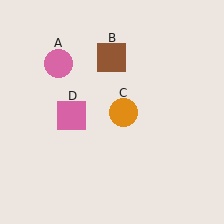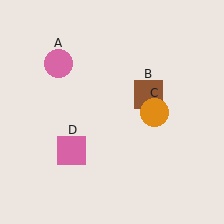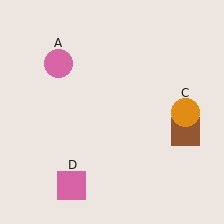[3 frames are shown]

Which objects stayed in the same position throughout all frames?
Pink circle (object A) remained stationary.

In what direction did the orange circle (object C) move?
The orange circle (object C) moved right.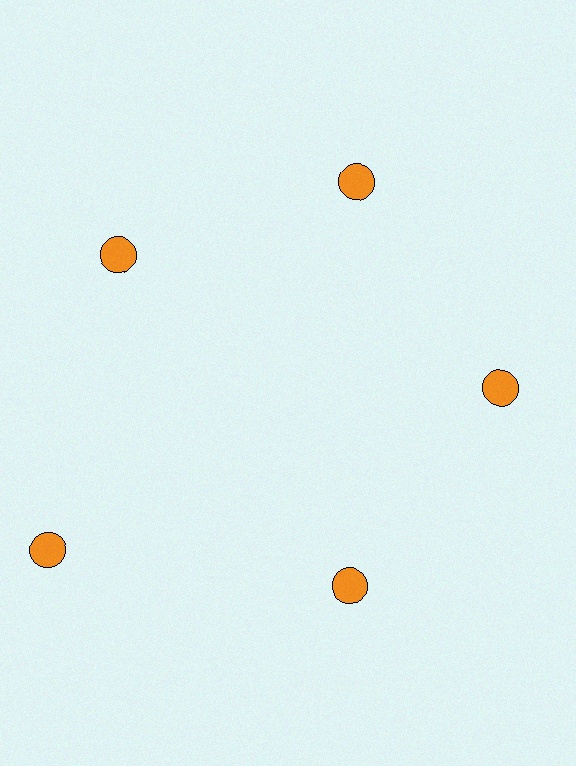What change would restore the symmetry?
The symmetry would be restored by moving it inward, back onto the ring so that all 5 circles sit at equal angles and equal distance from the center.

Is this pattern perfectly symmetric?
No. The 5 orange circles are arranged in a ring, but one element near the 8 o'clock position is pushed outward from the center, breaking the 5-fold rotational symmetry.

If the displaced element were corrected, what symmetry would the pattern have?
It would have 5-fold rotational symmetry — the pattern would map onto itself every 72 degrees.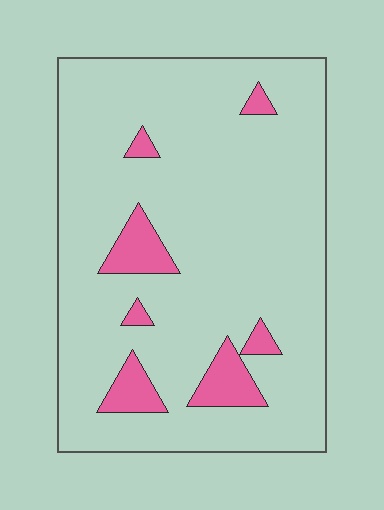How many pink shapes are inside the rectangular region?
7.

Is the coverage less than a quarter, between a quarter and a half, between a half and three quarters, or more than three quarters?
Less than a quarter.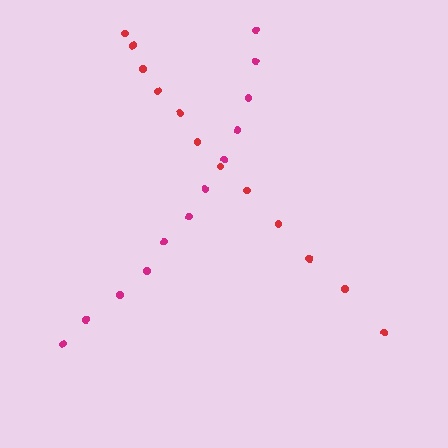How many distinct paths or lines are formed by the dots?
There are 2 distinct paths.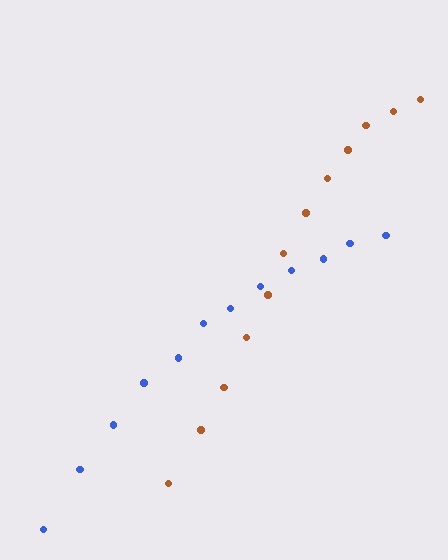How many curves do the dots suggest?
There are 2 distinct paths.